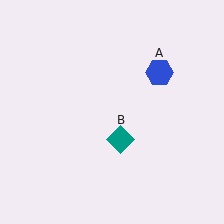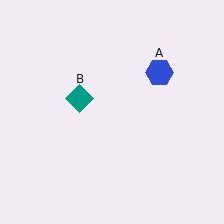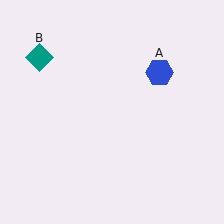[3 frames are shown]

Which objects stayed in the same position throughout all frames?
Blue hexagon (object A) remained stationary.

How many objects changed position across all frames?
1 object changed position: teal diamond (object B).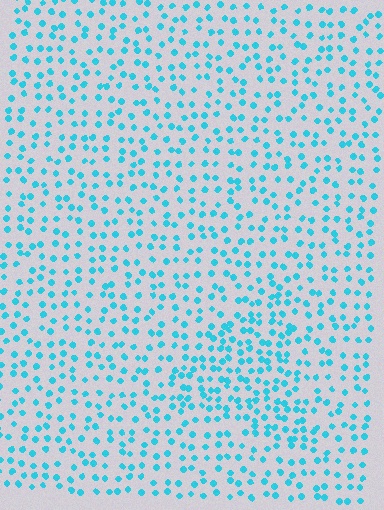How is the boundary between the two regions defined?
The boundary is defined by a change in element density (approximately 1.6x ratio). All elements are the same color, size, and shape.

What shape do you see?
I see a triangle.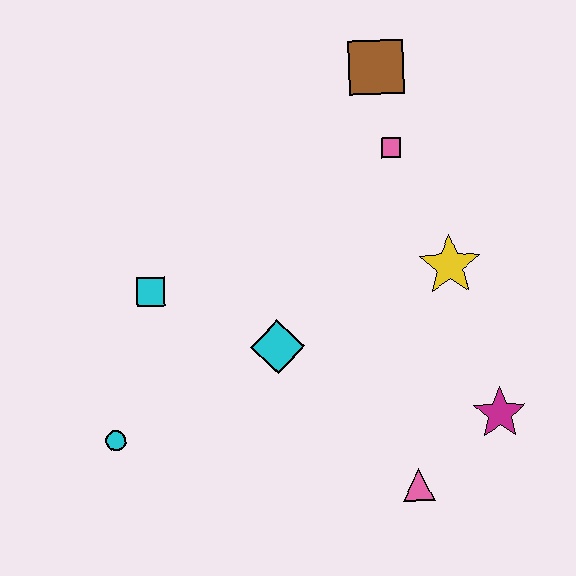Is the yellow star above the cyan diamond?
Yes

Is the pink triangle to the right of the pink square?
Yes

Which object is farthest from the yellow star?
The cyan circle is farthest from the yellow star.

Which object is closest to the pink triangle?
The magenta star is closest to the pink triangle.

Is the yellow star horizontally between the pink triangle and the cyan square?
No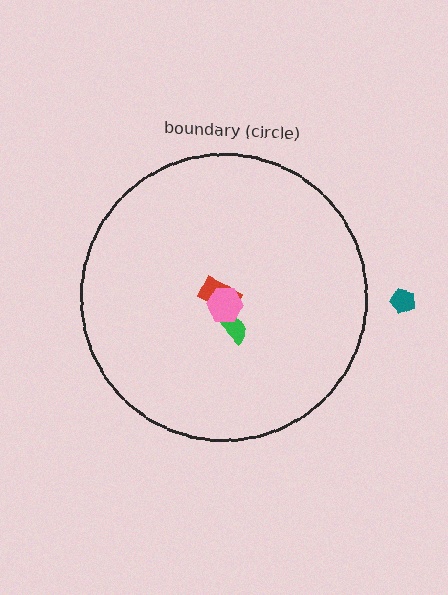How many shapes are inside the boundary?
3 inside, 1 outside.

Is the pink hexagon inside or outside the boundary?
Inside.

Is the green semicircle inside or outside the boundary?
Inside.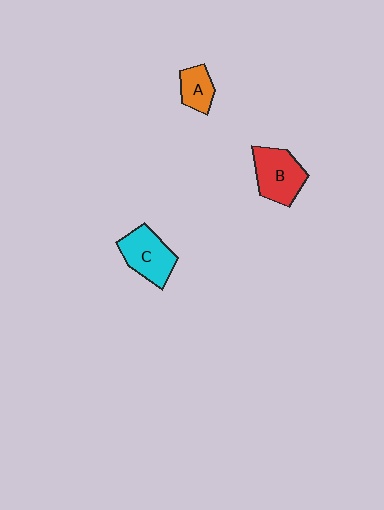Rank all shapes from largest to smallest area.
From largest to smallest: B (red), C (cyan), A (orange).